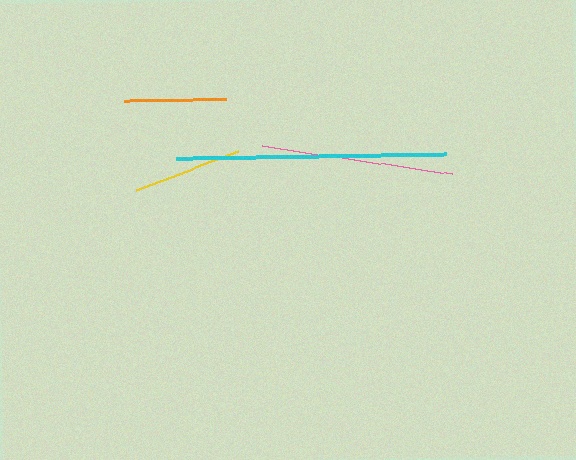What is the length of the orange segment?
The orange segment is approximately 101 pixels long.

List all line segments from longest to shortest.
From longest to shortest: cyan, pink, yellow, orange.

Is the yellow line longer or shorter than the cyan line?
The cyan line is longer than the yellow line.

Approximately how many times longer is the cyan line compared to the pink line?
The cyan line is approximately 1.4 times the length of the pink line.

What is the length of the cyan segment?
The cyan segment is approximately 270 pixels long.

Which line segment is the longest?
The cyan line is the longest at approximately 270 pixels.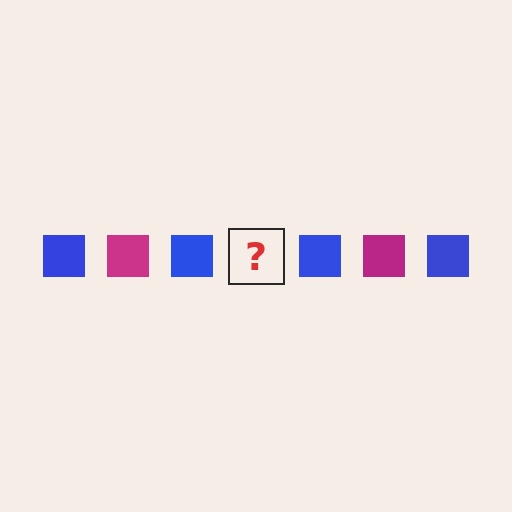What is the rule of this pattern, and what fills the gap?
The rule is that the pattern cycles through blue, magenta squares. The gap should be filled with a magenta square.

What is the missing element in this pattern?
The missing element is a magenta square.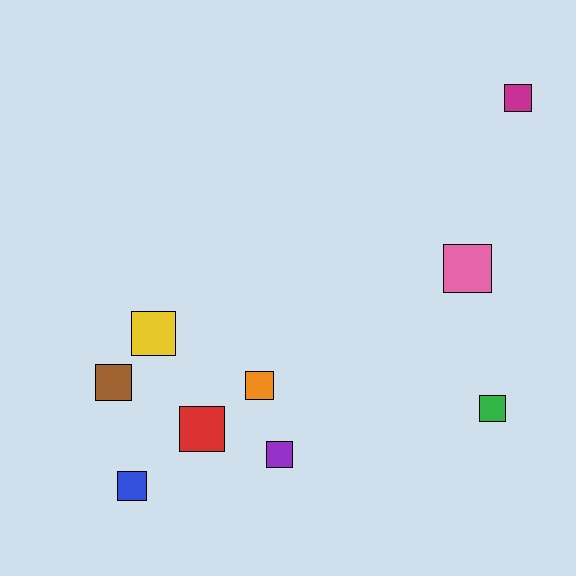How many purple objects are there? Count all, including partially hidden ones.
There is 1 purple object.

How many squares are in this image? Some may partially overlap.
There are 9 squares.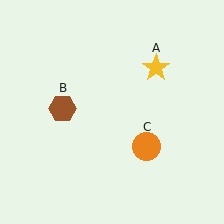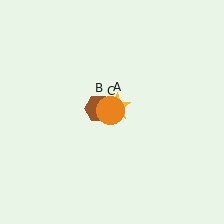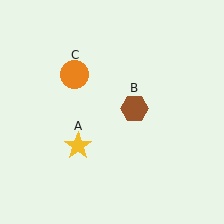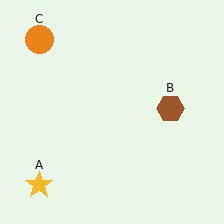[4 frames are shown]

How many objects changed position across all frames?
3 objects changed position: yellow star (object A), brown hexagon (object B), orange circle (object C).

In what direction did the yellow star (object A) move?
The yellow star (object A) moved down and to the left.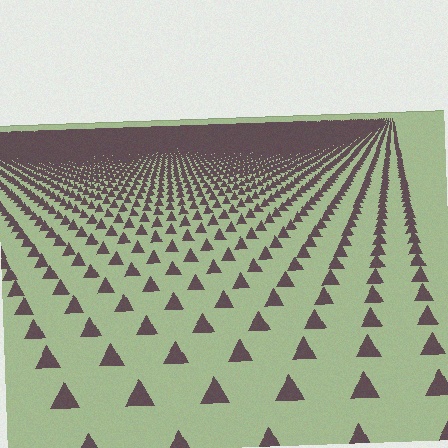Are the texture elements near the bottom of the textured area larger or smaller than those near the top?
Larger. Near the bottom, elements are closer to the viewer and appear at a bigger on-screen size.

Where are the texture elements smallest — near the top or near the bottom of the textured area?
Near the top.